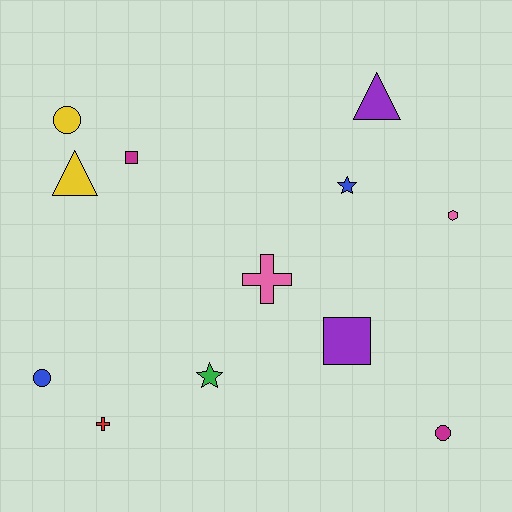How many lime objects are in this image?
There are no lime objects.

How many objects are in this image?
There are 12 objects.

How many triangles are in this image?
There are 2 triangles.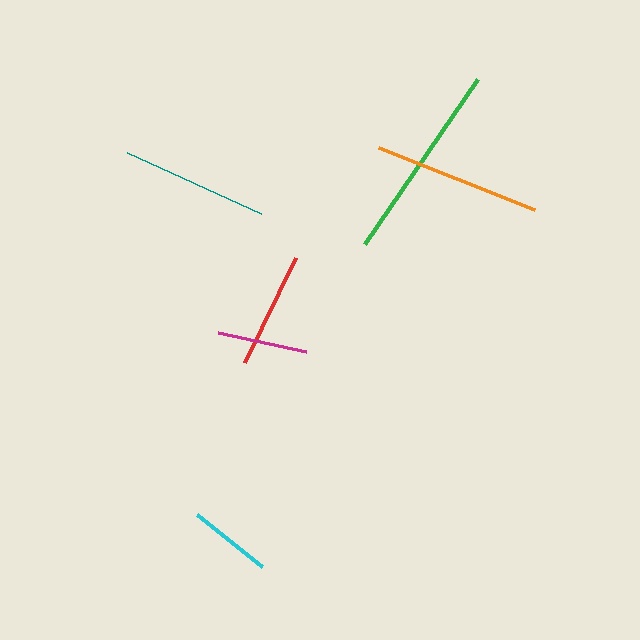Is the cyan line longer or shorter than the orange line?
The orange line is longer than the cyan line.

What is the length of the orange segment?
The orange segment is approximately 168 pixels long.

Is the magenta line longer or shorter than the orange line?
The orange line is longer than the magenta line.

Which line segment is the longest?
The green line is the longest at approximately 200 pixels.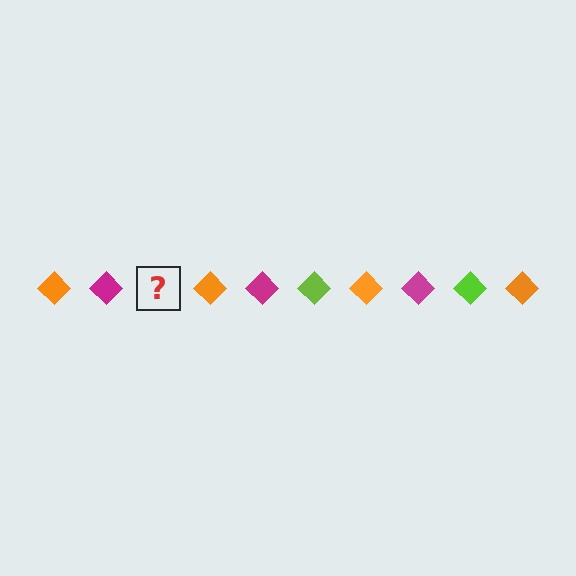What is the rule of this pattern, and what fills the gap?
The rule is that the pattern cycles through orange, magenta, lime diamonds. The gap should be filled with a lime diamond.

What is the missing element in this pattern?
The missing element is a lime diamond.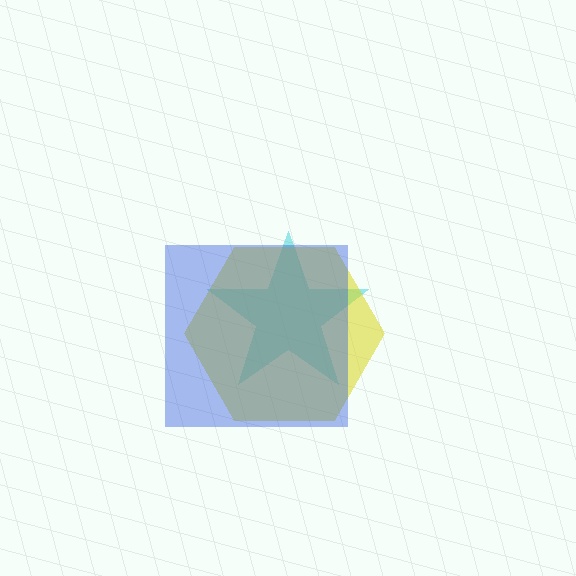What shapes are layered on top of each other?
The layered shapes are: a cyan star, a yellow hexagon, a blue square.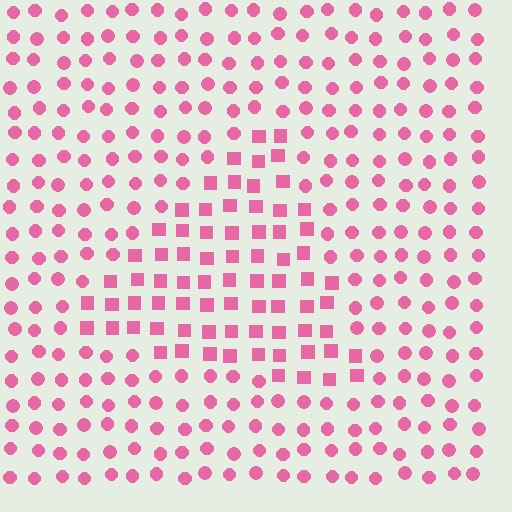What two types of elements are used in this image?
The image uses squares inside the triangle region and circles outside it.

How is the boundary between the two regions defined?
The boundary is defined by a change in element shape: squares inside vs. circles outside. All elements share the same color and spacing.